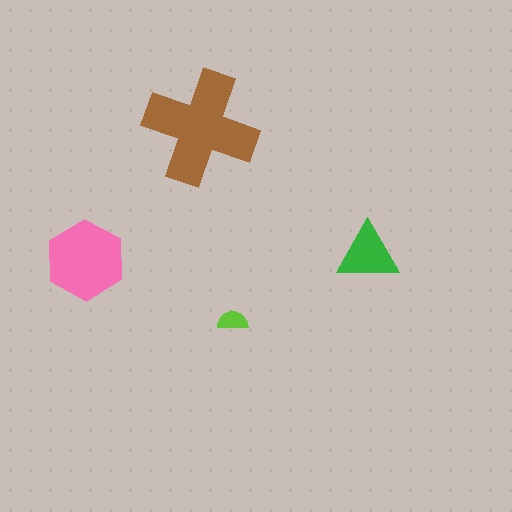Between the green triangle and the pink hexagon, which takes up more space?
The pink hexagon.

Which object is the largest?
The brown cross.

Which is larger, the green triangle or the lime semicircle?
The green triangle.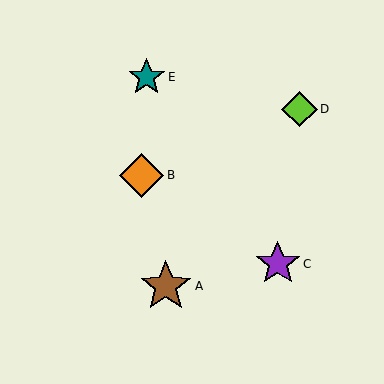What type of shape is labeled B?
Shape B is an orange diamond.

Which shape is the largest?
The brown star (labeled A) is the largest.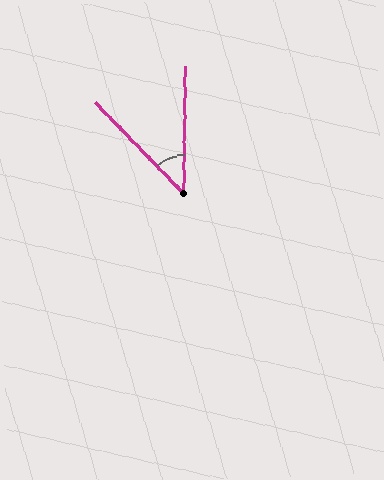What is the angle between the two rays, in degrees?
Approximately 45 degrees.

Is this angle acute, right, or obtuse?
It is acute.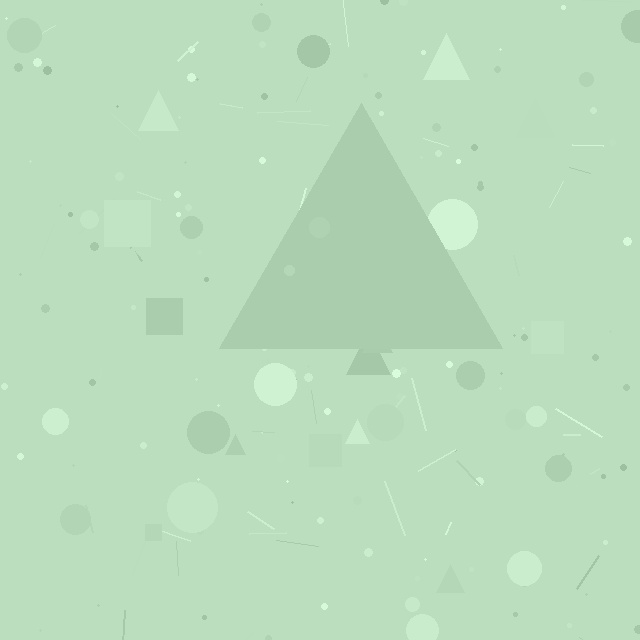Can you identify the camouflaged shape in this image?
The camouflaged shape is a triangle.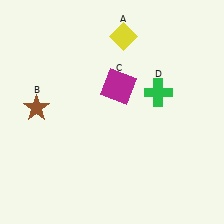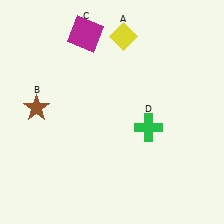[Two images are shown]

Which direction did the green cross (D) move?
The green cross (D) moved down.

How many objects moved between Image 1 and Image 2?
2 objects moved between the two images.